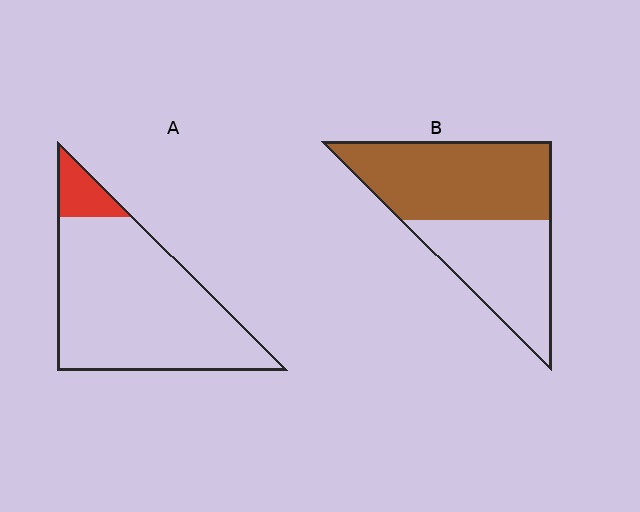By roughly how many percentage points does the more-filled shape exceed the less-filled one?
By roughly 45 percentage points (B over A).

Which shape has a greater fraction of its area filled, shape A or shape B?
Shape B.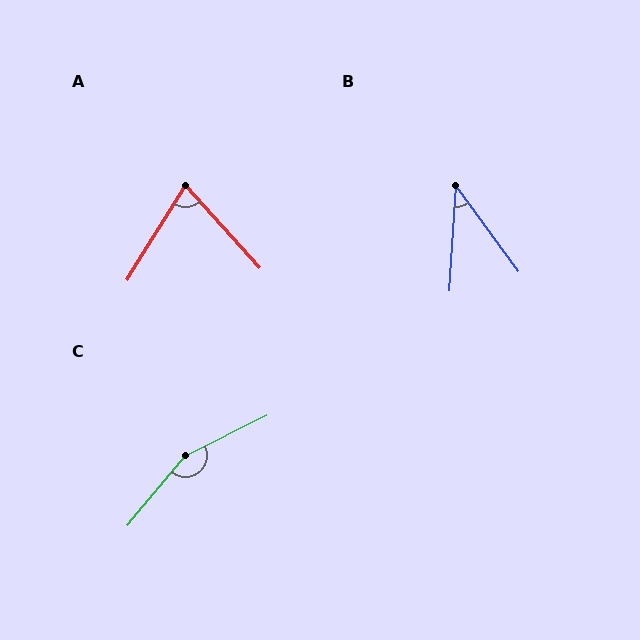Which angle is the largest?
C, at approximately 157 degrees.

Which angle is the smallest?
B, at approximately 39 degrees.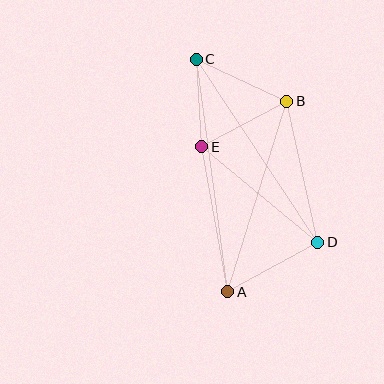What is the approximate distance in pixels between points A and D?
The distance between A and D is approximately 103 pixels.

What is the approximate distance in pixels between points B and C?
The distance between B and C is approximately 100 pixels.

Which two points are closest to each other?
Points C and E are closest to each other.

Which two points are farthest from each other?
Points A and C are farthest from each other.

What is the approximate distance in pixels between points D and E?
The distance between D and E is approximately 150 pixels.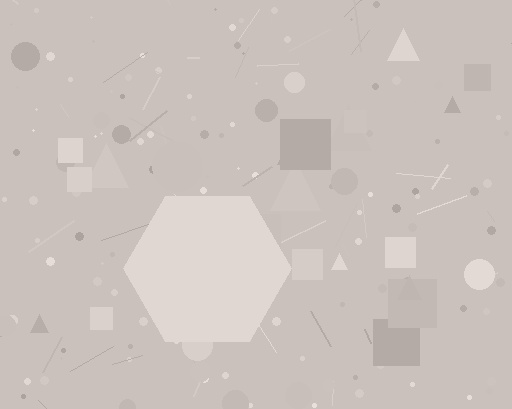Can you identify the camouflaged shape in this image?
The camouflaged shape is a hexagon.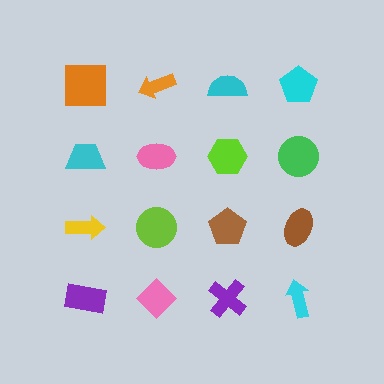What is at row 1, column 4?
A cyan pentagon.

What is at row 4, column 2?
A pink diamond.